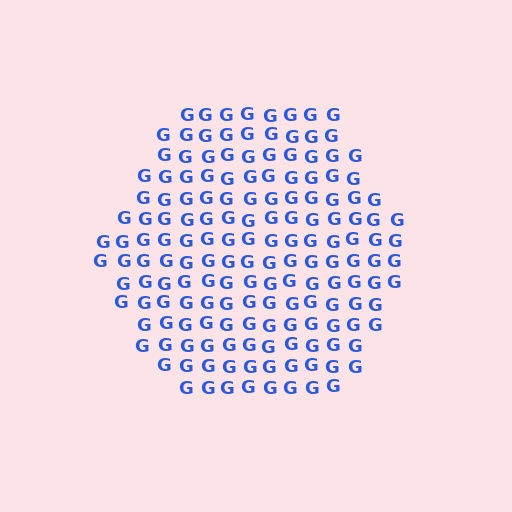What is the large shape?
The large shape is a hexagon.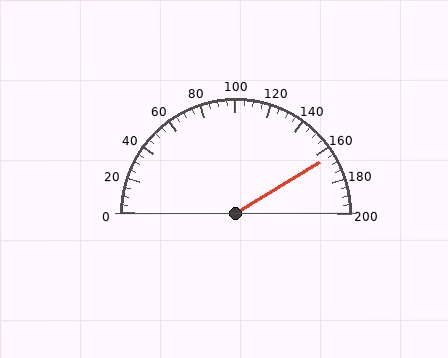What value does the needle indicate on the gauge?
The needle indicates approximately 165.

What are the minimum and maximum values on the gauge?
The gauge ranges from 0 to 200.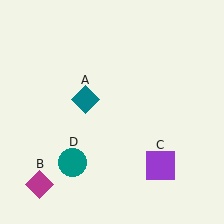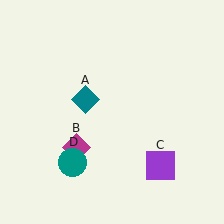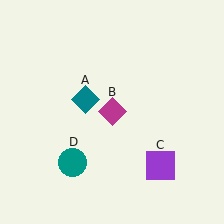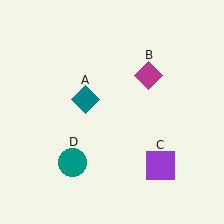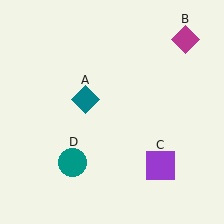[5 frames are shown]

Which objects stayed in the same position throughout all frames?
Teal diamond (object A) and purple square (object C) and teal circle (object D) remained stationary.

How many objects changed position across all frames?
1 object changed position: magenta diamond (object B).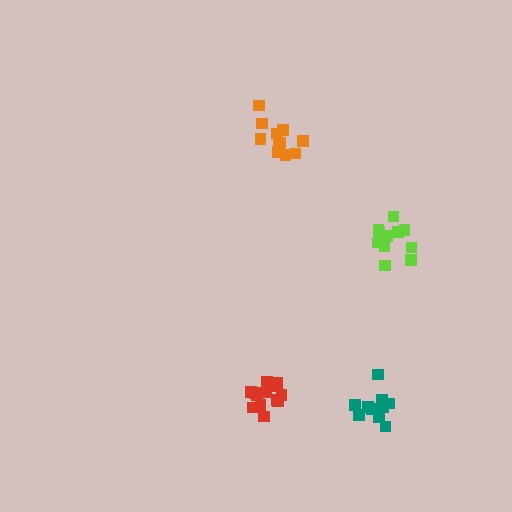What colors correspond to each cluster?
The clusters are colored: orange, red, teal, lime.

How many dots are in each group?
Group 1: 11 dots, Group 2: 15 dots, Group 3: 12 dots, Group 4: 11 dots (49 total).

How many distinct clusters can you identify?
There are 4 distinct clusters.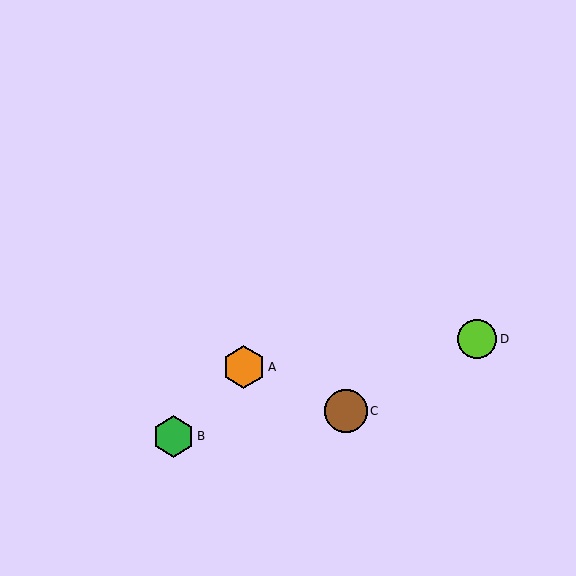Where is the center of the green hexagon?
The center of the green hexagon is at (173, 436).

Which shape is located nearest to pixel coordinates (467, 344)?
The lime circle (labeled D) at (477, 339) is nearest to that location.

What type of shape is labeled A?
Shape A is an orange hexagon.